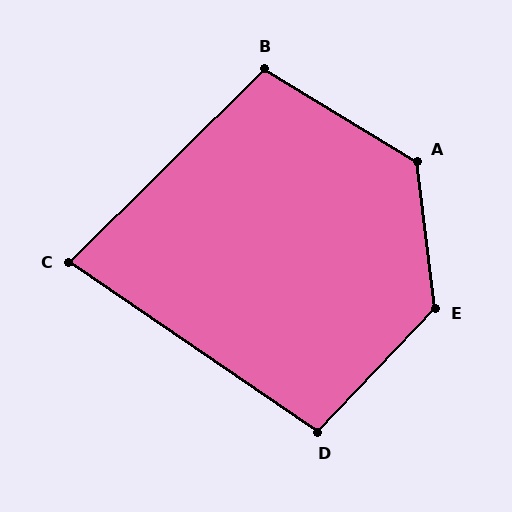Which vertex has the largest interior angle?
E, at approximately 129 degrees.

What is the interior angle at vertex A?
Approximately 128 degrees (obtuse).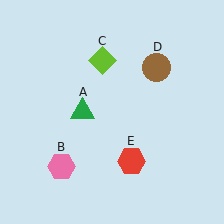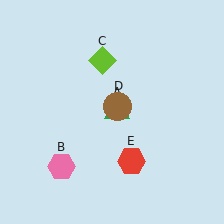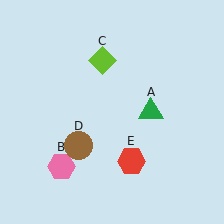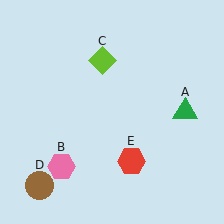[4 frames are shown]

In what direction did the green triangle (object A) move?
The green triangle (object A) moved right.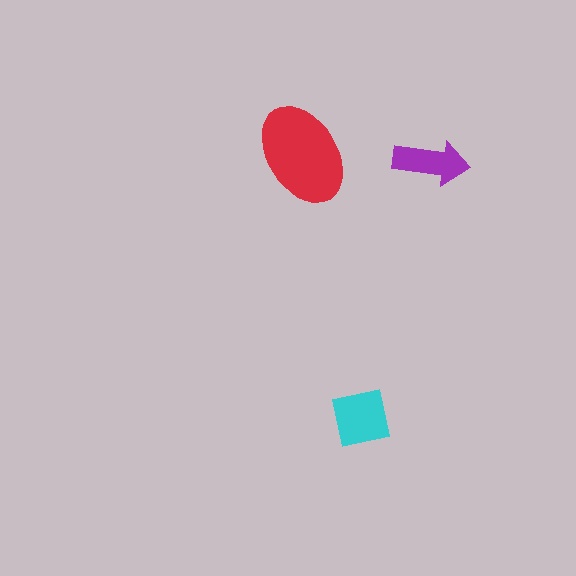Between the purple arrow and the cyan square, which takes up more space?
The cyan square.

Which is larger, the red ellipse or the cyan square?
The red ellipse.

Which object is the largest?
The red ellipse.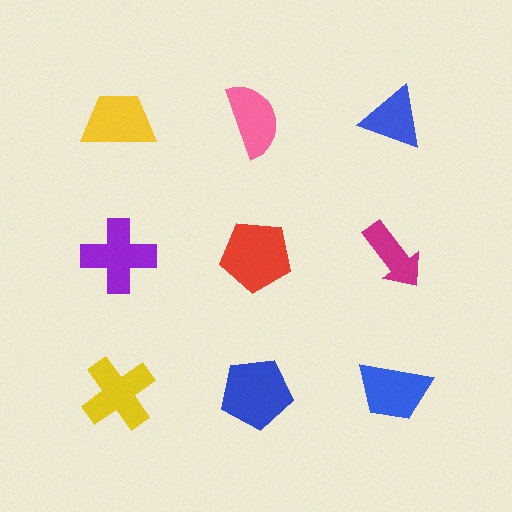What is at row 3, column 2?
A blue pentagon.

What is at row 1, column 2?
A pink semicircle.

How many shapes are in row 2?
3 shapes.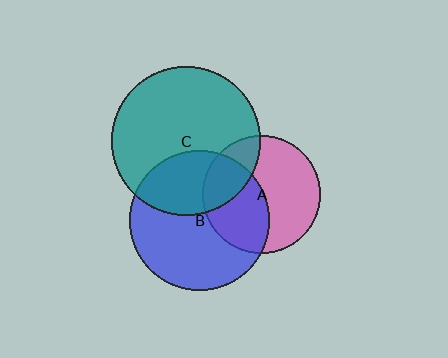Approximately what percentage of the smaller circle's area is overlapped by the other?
Approximately 35%.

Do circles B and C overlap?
Yes.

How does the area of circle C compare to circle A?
Approximately 1.6 times.